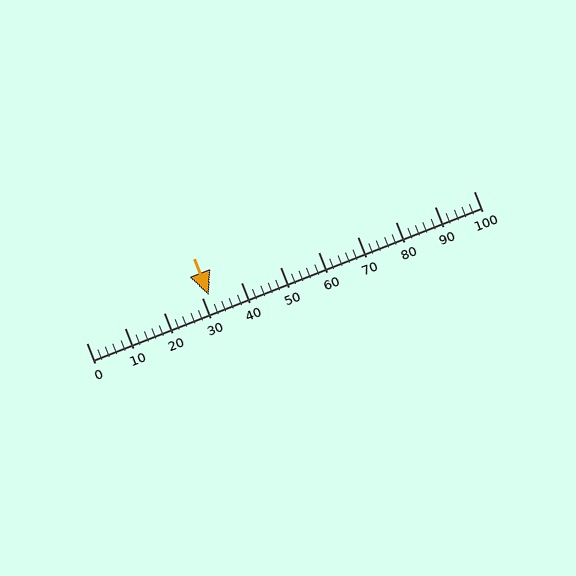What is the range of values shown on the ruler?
The ruler shows values from 0 to 100.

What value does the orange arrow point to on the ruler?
The orange arrow points to approximately 32.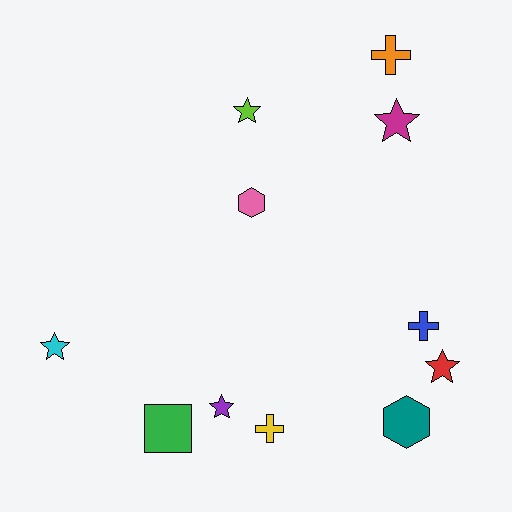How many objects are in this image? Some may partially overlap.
There are 11 objects.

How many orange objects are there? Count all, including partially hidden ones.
There is 1 orange object.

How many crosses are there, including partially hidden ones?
There are 3 crosses.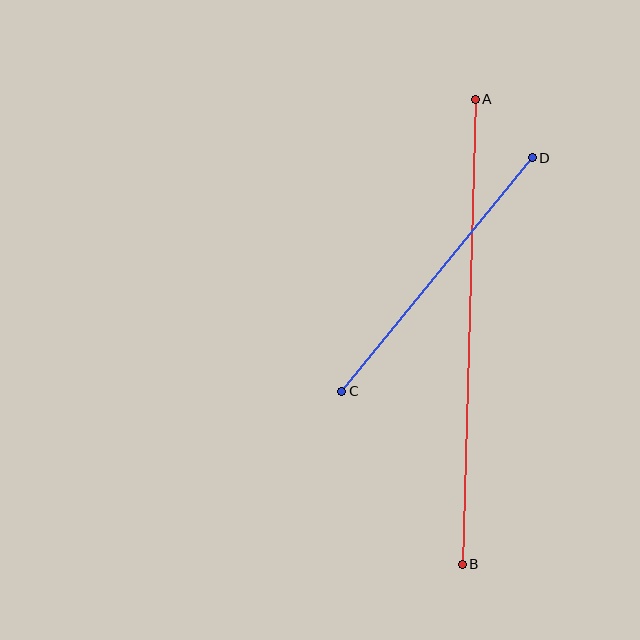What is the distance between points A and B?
The distance is approximately 465 pixels.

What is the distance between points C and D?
The distance is approximately 301 pixels.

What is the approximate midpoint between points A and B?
The midpoint is at approximately (469, 332) pixels.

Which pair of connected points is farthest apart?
Points A and B are farthest apart.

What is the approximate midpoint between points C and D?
The midpoint is at approximately (437, 274) pixels.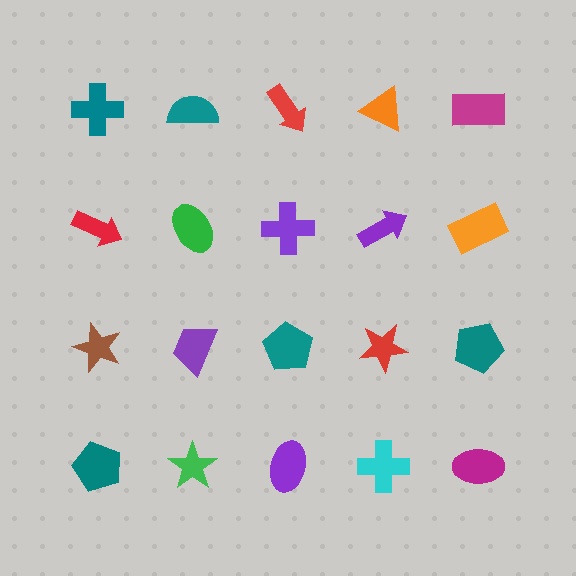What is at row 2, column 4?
A purple arrow.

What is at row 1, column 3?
A red arrow.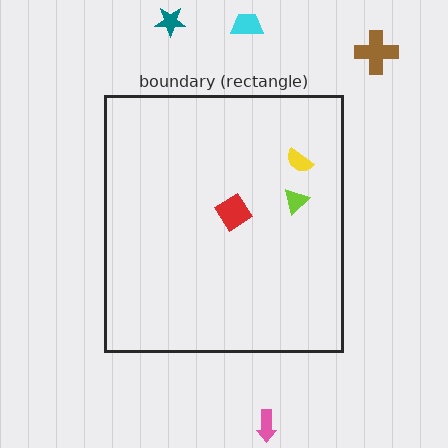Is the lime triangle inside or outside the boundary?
Inside.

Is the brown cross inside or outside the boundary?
Outside.